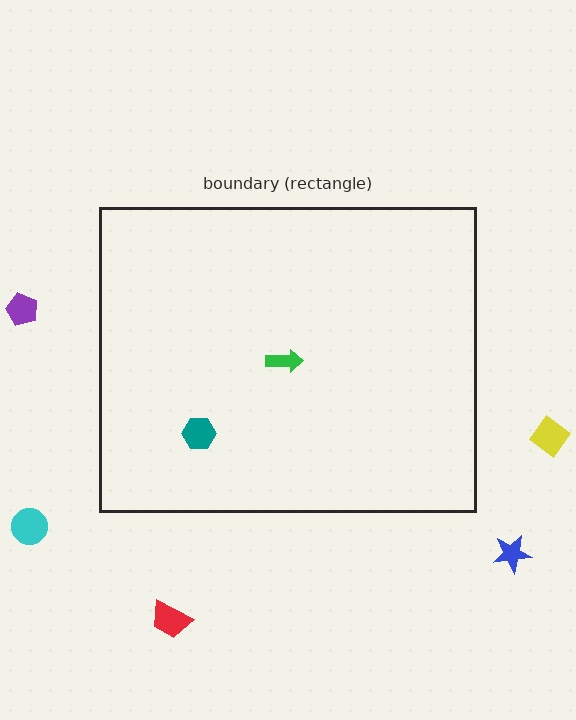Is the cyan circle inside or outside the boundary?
Outside.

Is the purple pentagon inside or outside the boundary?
Outside.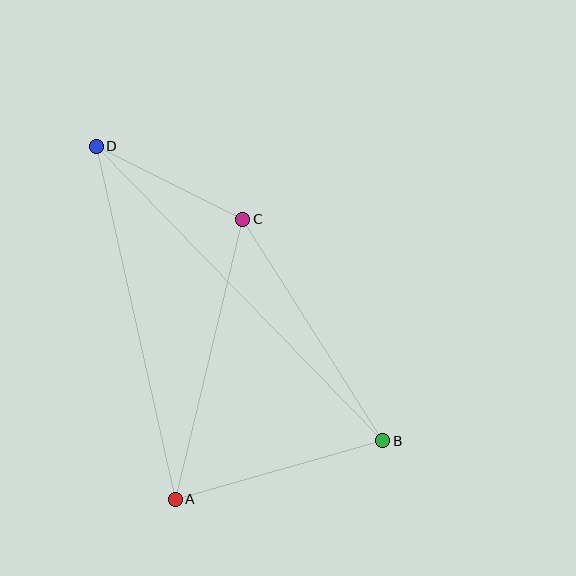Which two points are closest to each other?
Points C and D are closest to each other.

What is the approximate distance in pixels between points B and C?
The distance between B and C is approximately 262 pixels.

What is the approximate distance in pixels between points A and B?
The distance between A and B is approximately 216 pixels.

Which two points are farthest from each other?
Points B and D are farthest from each other.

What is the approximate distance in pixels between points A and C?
The distance between A and C is approximately 288 pixels.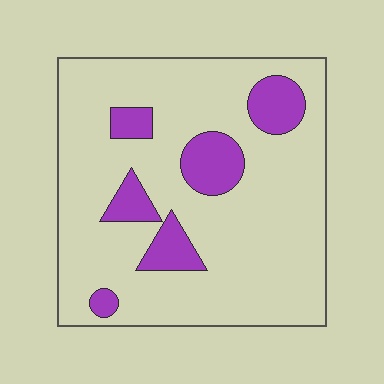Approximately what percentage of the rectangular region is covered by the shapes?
Approximately 15%.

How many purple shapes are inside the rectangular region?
6.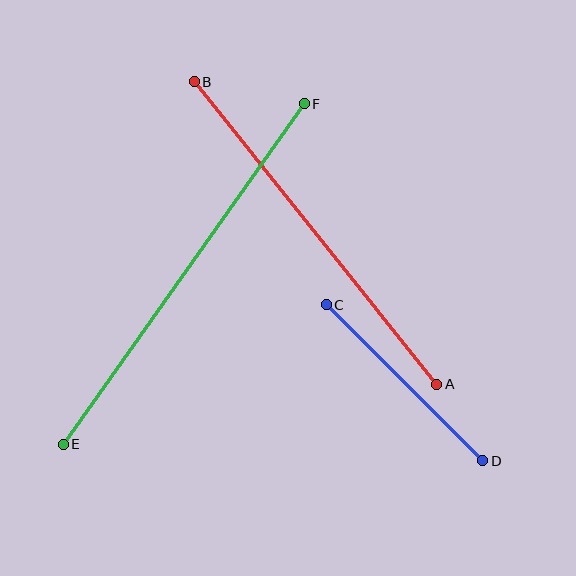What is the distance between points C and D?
The distance is approximately 221 pixels.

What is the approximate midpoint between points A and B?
The midpoint is at approximately (316, 233) pixels.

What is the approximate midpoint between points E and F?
The midpoint is at approximately (184, 274) pixels.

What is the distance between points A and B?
The distance is approximately 387 pixels.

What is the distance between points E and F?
The distance is approximately 417 pixels.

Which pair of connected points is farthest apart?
Points E and F are farthest apart.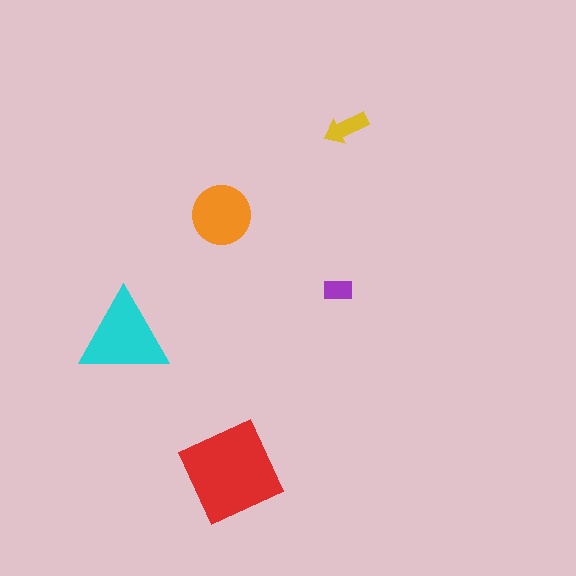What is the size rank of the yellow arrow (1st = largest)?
4th.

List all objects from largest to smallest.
The red diamond, the cyan triangle, the orange circle, the yellow arrow, the purple rectangle.